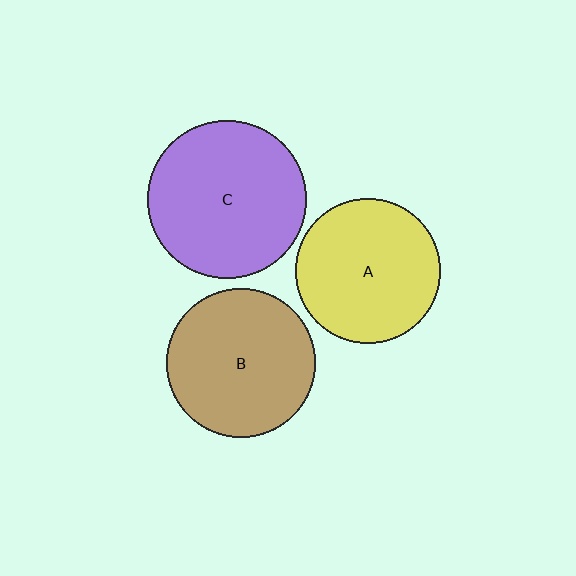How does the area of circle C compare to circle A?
Approximately 1.2 times.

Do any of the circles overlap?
No, none of the circles overlap.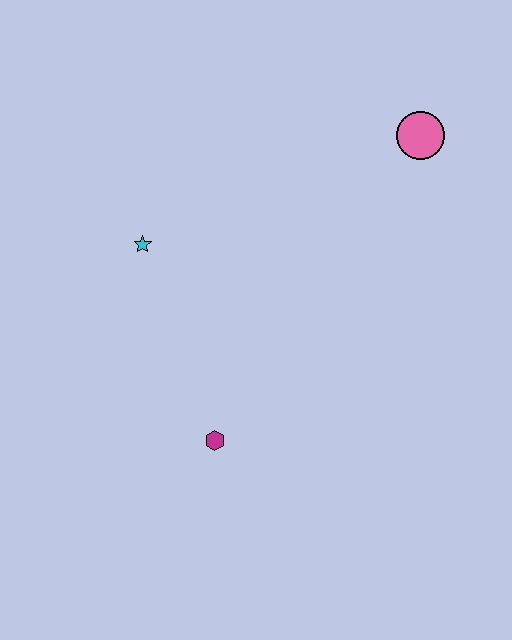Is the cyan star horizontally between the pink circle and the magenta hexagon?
No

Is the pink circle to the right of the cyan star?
Yes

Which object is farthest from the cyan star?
The pink circle is farthest from the cyan star.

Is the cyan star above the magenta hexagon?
Yes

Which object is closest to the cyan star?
The magenta hexagon is closest to the cyan star.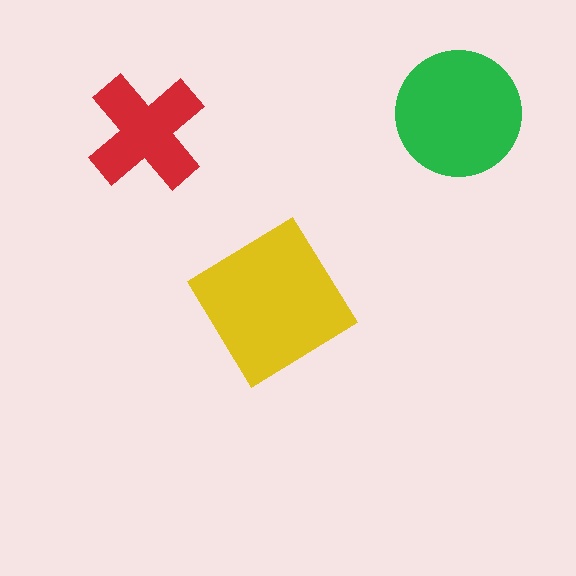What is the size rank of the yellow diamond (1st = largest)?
1st.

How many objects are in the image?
There are 3 objects in the image.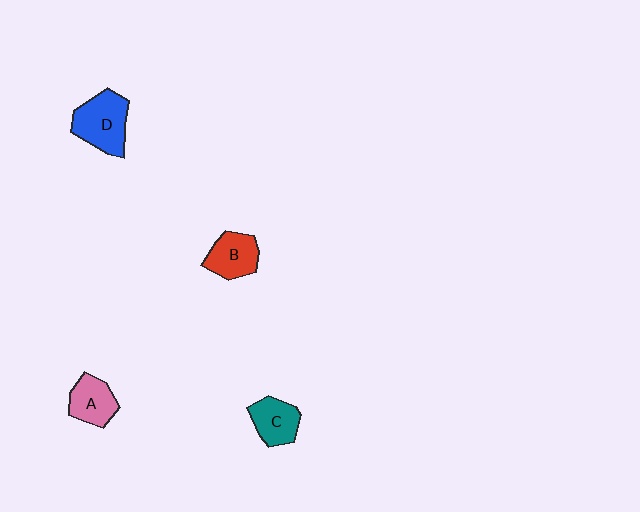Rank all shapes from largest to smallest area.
From largest to smallest: D (blue), B (red), C (teal), A (pink).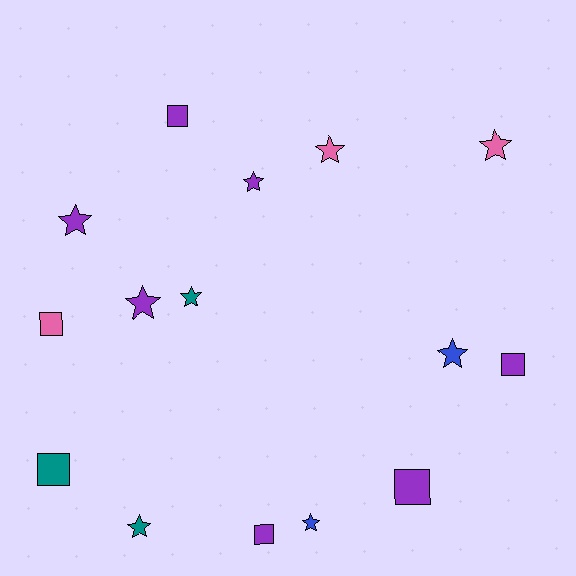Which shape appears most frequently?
Star, with 9 objects.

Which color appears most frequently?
Purple, with 7 objects.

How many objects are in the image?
There are 15 objects.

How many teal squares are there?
There is 1 teal square.